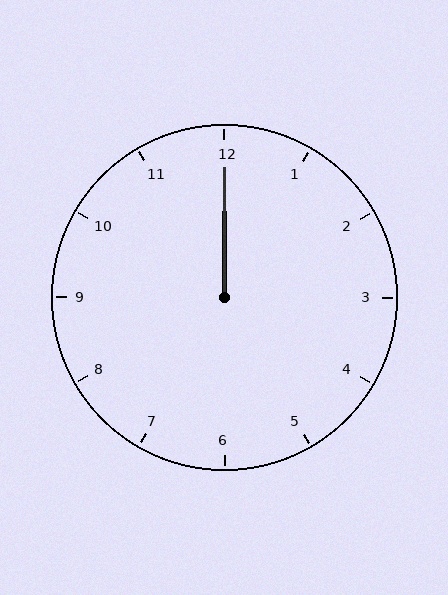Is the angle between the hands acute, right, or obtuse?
It is acute.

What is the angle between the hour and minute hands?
Approximately 0 degrees.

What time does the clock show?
12:00.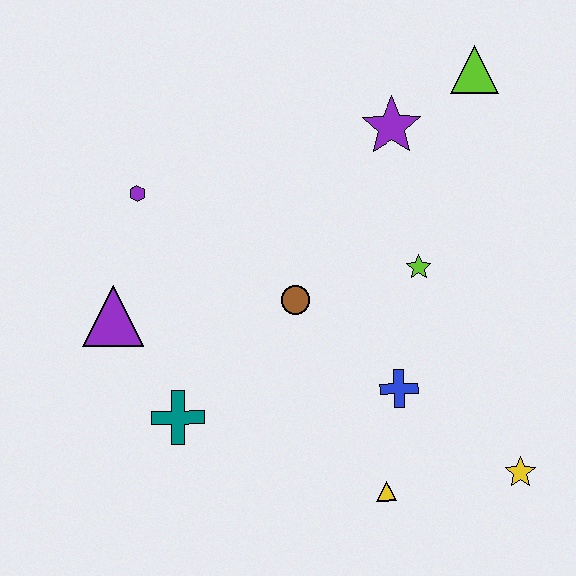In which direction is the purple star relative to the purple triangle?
The purple star is to the right of the purple triangle.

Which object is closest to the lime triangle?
The purple star is closest to the lime triangle.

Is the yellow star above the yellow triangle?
Yes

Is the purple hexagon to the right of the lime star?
No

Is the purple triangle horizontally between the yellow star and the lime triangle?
No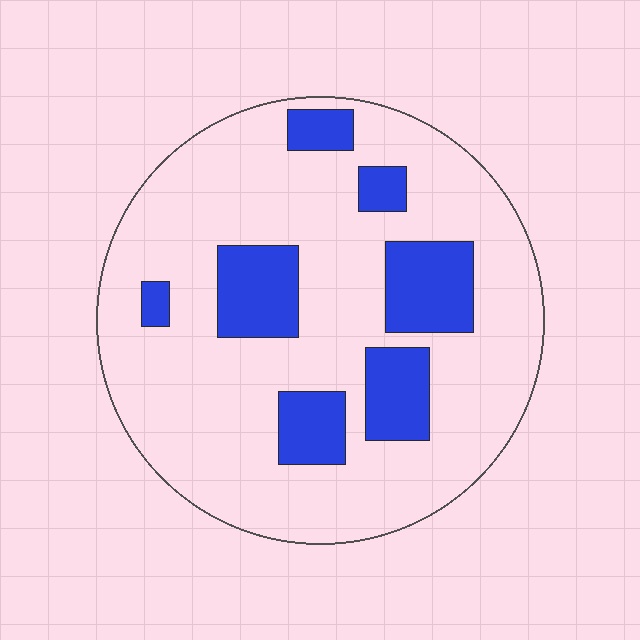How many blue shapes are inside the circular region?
7.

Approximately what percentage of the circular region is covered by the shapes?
Approximately 20%.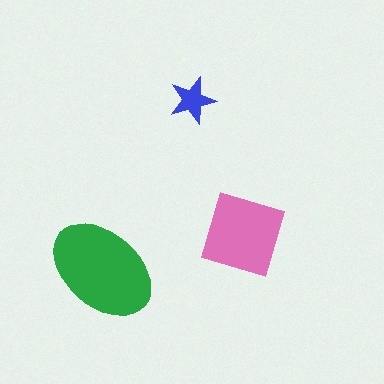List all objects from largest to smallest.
The green ellipse, the pink square, the blue star.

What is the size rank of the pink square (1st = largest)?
2nd.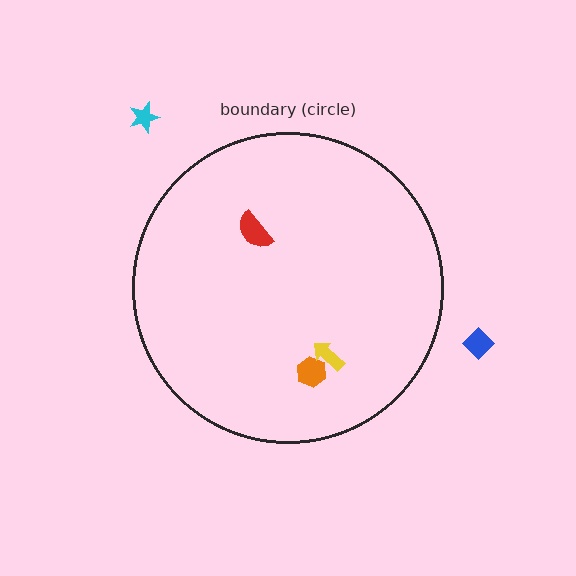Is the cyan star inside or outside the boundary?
Outside.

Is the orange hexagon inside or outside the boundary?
Inside.